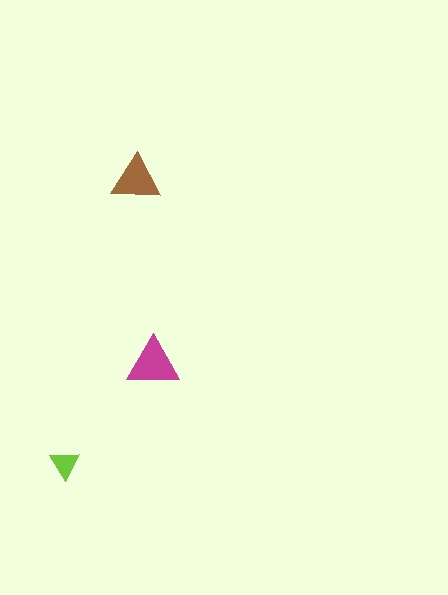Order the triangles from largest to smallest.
the magenta one, the brown one, the lime one.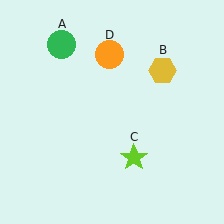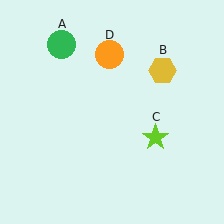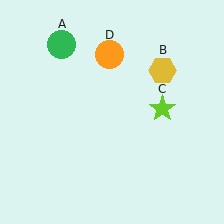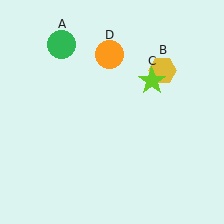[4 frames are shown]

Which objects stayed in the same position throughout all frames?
Green circle (object A) and yellow hexagon (object B) and orange circle (object D) remained stationary.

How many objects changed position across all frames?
1 object changed position: lime star (object C).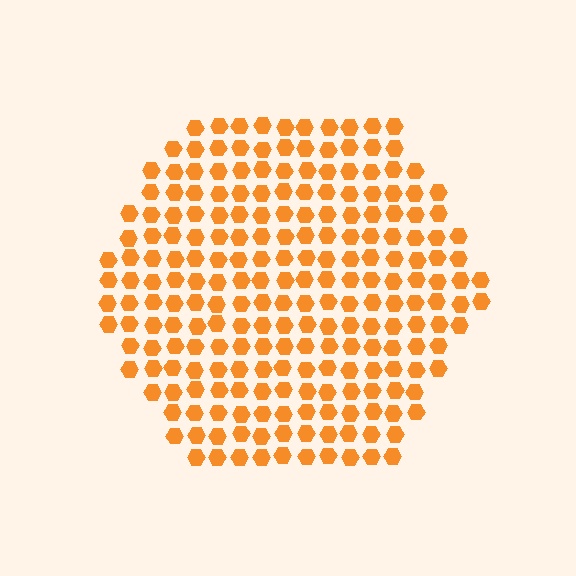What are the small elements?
The small elements are hexagons.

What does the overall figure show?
The overall figure shows a hexagon.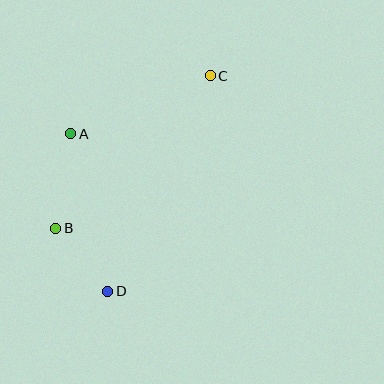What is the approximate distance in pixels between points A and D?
The distance between A and D is approximately 162 pixels.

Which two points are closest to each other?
Points B and D are closest to each other.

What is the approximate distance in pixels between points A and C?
The distance between A and C is approximately 151 pixels.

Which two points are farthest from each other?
Points C and D are farthest from each other.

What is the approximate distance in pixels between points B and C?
The distance between B and C is approximately 217 pixels.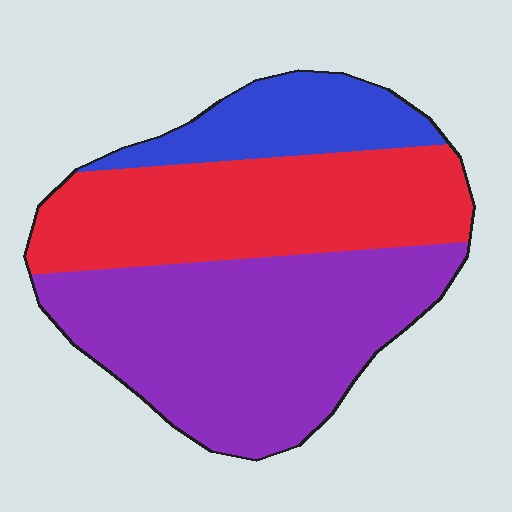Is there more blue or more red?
Red.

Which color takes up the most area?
Purple, at roughly 45%.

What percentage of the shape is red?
Red takes up about three eighths (3/8) of the shape.